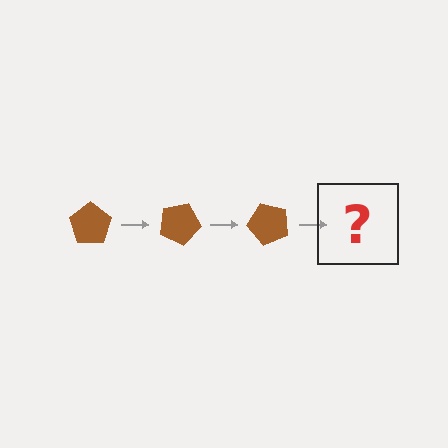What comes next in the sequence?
The next element should be a brown pentagon rotated 75 degrees.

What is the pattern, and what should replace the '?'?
The pattern is that the pentagon rotates 25 degrees each step. The '?' should be a brown pentagon rotated 75 degrees.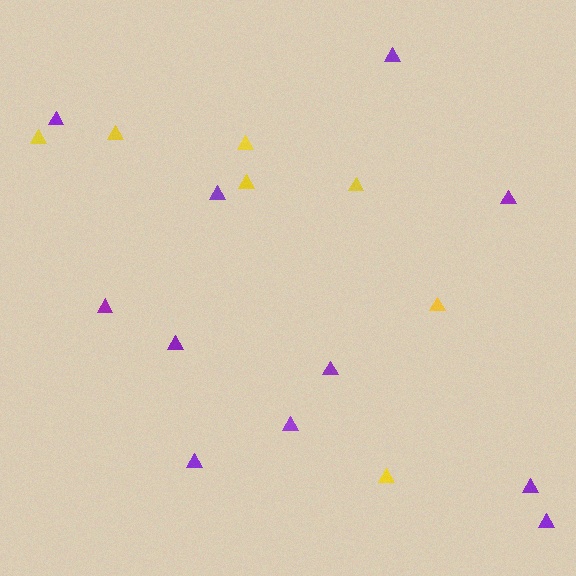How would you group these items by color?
There are 2 groups: one group of yellow triangles (7) and one group of purple triangles (11).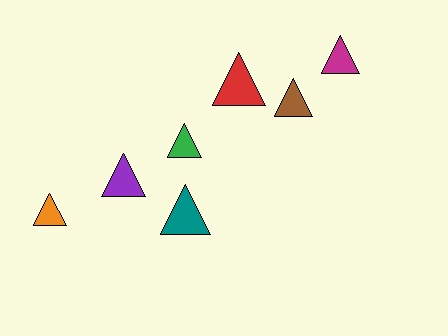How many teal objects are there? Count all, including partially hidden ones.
There is 1 teal object.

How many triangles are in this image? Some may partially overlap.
There are 7 triangles.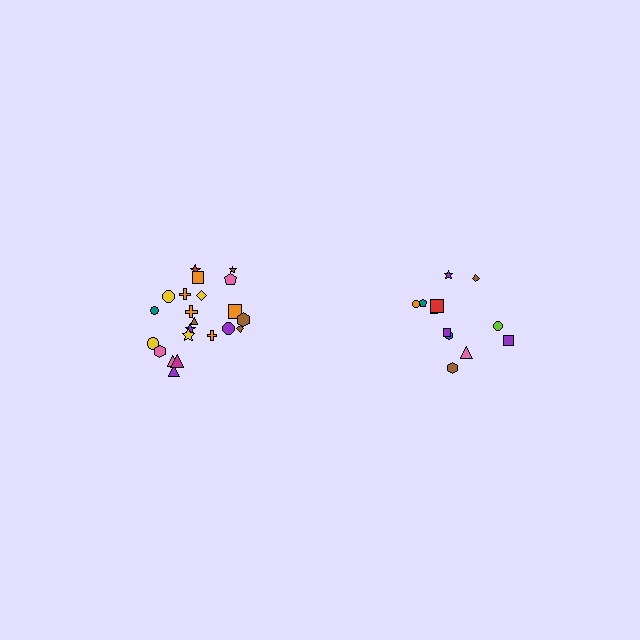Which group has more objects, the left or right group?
The left group.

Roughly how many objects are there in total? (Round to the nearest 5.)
Roughly 35 objects in total.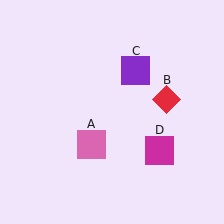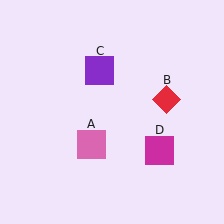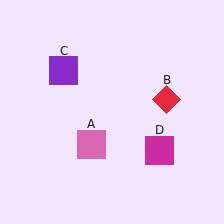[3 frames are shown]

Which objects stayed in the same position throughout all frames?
Pink square (object A) and red diamond (object B) and magenta square (object D) remained stationary.